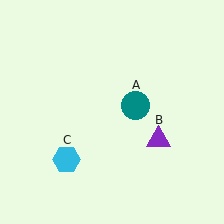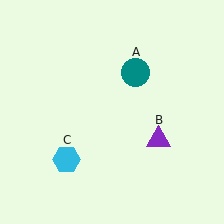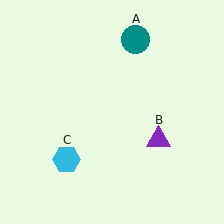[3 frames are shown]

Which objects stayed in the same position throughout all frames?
Purple triangle (object B) and cyan hexagon (object C) remained stationary.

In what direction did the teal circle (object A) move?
The teal circle (object A) moved up.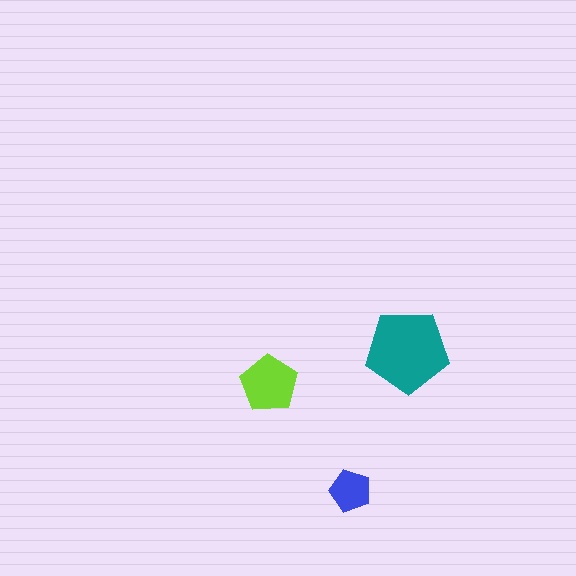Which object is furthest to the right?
The teal pentagon is rightmost.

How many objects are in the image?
There are 3 objects in the image.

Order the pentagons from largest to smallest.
the teal one, the lime one, the blue one.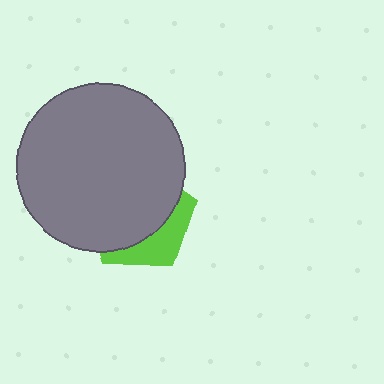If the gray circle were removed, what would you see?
You would see the complete lime pentagon.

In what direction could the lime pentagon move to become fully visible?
The lime pentagon could move toward the lower-right. That would shift it out from behind the gray circle entirely.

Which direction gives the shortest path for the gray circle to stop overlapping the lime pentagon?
Moving toward the upper-left gives the shortest separation.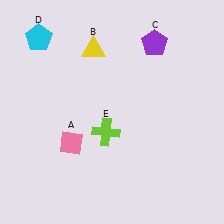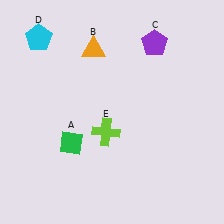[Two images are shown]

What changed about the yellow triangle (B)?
In Image 1, B is yellow. In Image 2, it changed to orange.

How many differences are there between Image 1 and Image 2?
There are 2 differences between the two images.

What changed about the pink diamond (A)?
In Image 1, A is pink. In Image 2, it changed to green.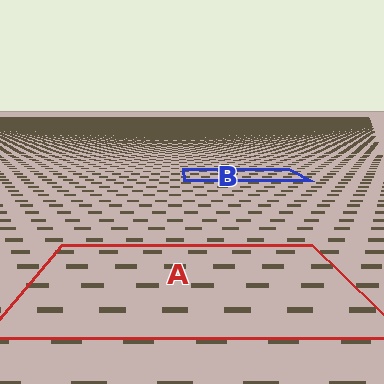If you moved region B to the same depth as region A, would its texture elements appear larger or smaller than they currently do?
They would appear larger. At a closer depth, the same texture elements are projected at a bigger on-screen size.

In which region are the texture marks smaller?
The texture marks are smaller in region B, because it is farther away.